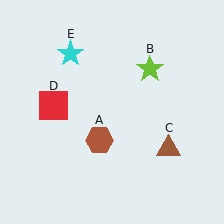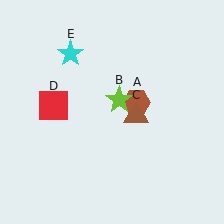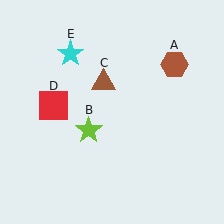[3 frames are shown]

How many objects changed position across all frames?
3 objects changed position: brown hexagon (object A), lime star (object B), brown triangle (object C).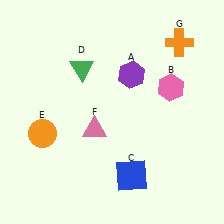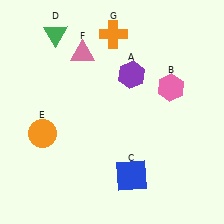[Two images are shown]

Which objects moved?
The objects that moved are: the green triangle (D), the pink triangle (F), the orange cross (G).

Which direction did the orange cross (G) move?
The orange cross (G) moved left.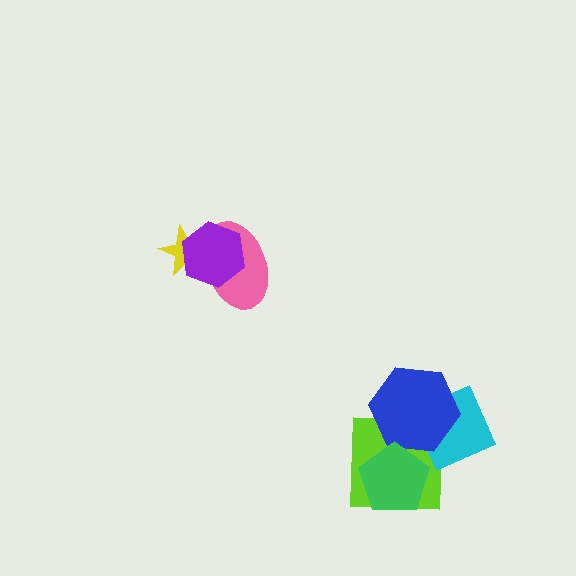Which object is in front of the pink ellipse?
The purple hexagon is in front of the pink ellipse.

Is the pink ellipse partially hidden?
Yes, it is partially covered by another shape.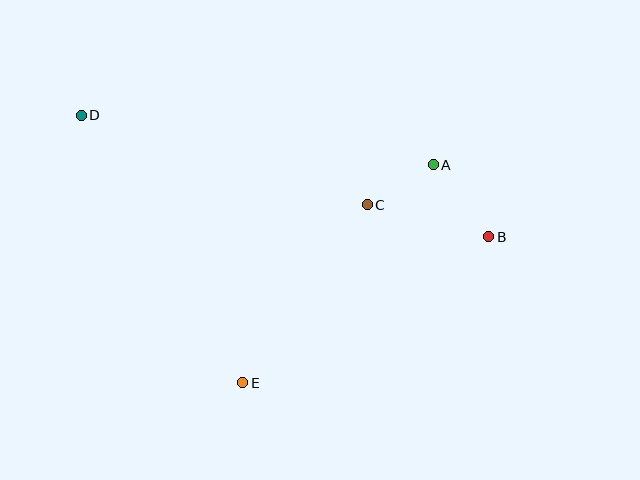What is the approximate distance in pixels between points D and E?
The distance between D and E is approximately 313 pixels.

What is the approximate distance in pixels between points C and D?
The distance between C and D is approximately 300 pixels.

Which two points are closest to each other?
Points A and C are closest to each other.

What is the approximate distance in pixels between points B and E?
The distance between B and E is approximately 286 pixels.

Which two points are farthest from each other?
Points B and D are farthest from each other.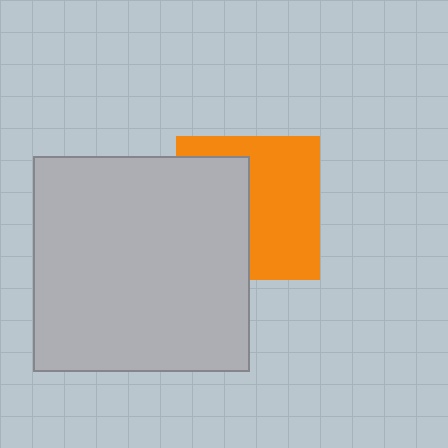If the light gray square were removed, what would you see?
You would see the complete orange square.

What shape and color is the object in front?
The object in front is a light gray square.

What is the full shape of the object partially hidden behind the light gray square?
The partially hidden object is an orange square.